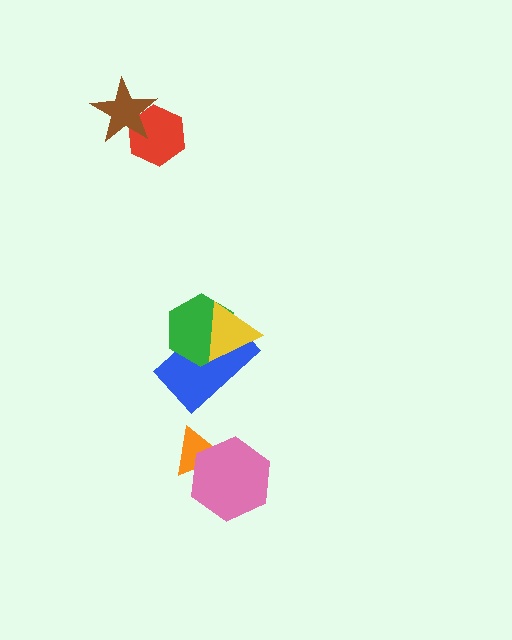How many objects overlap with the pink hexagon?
1 object overlaps with the pink hexagon.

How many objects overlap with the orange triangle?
1 object overlaps with the orange triangle.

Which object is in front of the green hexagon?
The yellow triangle is in front of the green hexagon.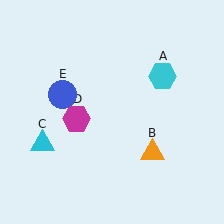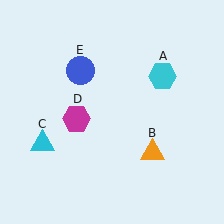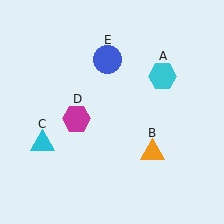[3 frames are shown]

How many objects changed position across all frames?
1 object changed position: blue circle (object E).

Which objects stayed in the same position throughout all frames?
Cyan hexagon (object A) and orange triangle (object B) and cyan triangle (object C) and magenta hexagon (object D) remained stationary.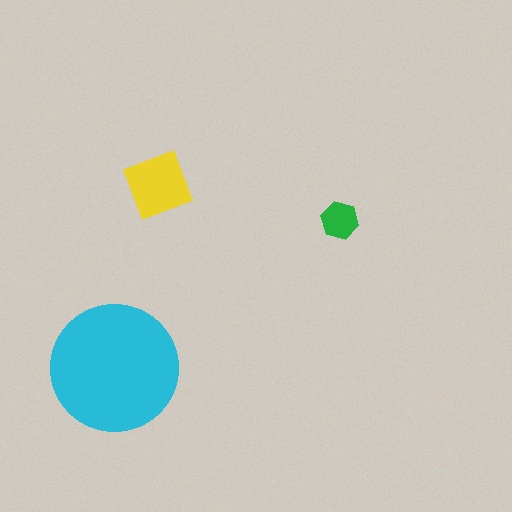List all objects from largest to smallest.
The cyan circle, the yellow square, the green hexagon.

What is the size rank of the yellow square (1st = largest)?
2nd.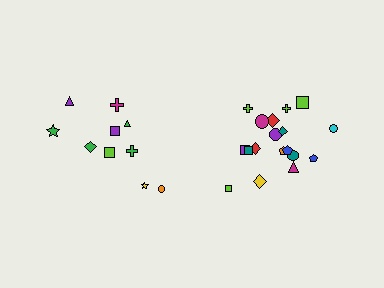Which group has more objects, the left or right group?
The right group.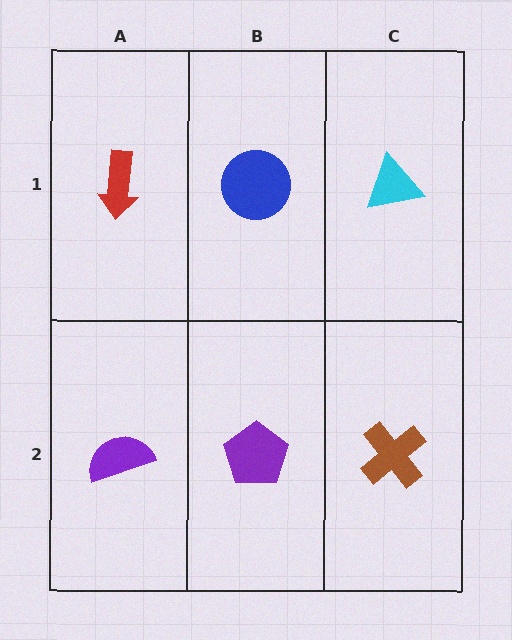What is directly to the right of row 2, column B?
A brown cross.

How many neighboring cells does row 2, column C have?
2.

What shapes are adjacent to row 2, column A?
A red arrow (row 1, column A), a purple pentagon (row 2, column B).